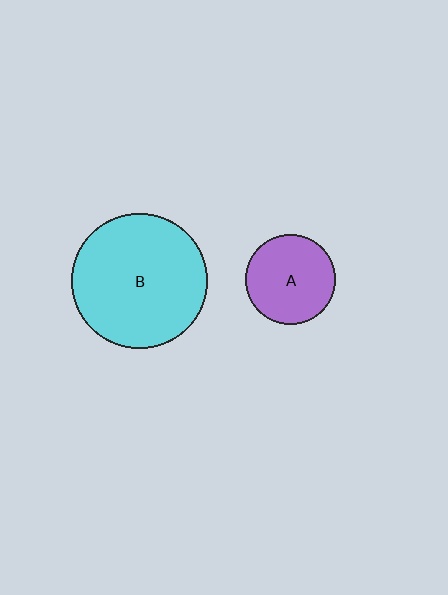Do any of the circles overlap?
No, none of the circles overlap.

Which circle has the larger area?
Circle B (cyan).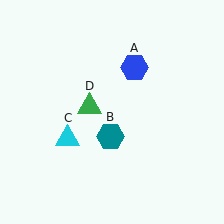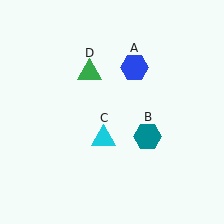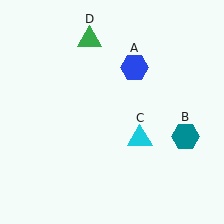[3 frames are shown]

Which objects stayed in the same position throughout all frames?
Blue hexagon (object A) remained stationary.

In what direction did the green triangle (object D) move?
The green triangle (object D) moved up.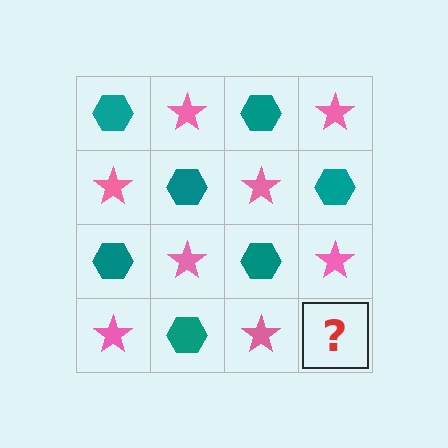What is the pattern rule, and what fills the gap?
The rule is that it alternates teal hexagon and pink star in a checkerboard pattern. The gap should be filled with a teal hexagon.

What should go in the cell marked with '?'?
The missing cell should contain a teal hexagon.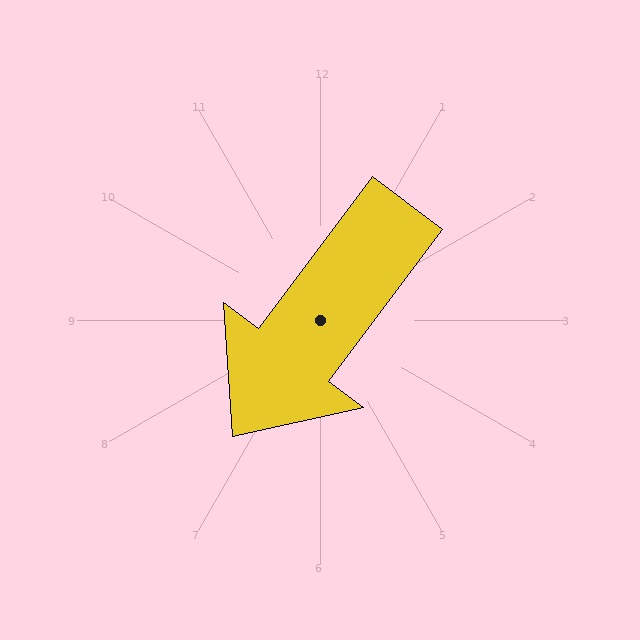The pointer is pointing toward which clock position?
Roughly 7 o'clock.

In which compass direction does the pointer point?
Southwest.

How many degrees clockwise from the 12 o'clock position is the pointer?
Approximately 217 degrees.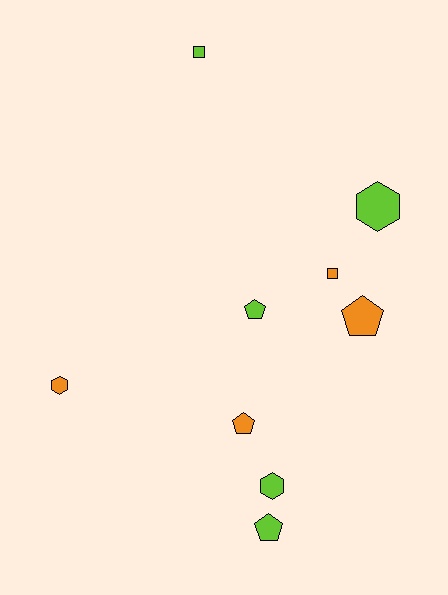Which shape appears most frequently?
Pentagon, with 4 objects.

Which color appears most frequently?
Lime, with 5 objects.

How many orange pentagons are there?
There are 2 orange pentagons.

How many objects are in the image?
There are 9 objects.